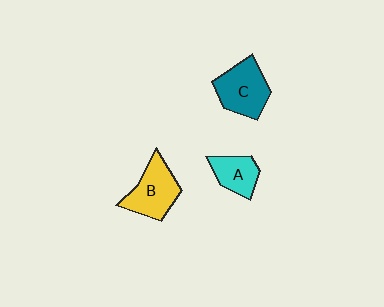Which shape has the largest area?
Shape C (teal).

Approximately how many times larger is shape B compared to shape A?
Approximately 1.5 times.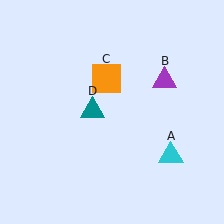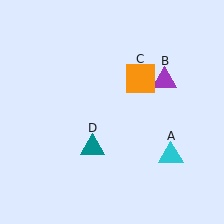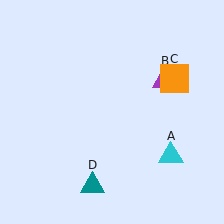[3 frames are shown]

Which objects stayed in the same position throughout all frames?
Cyan triangle (object A) and purple triangle (object B) remained stationary.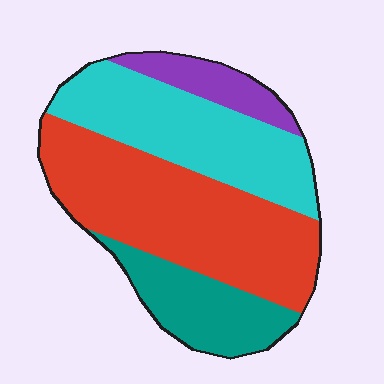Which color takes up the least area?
Purple, at roughly 10%.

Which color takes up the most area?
Red, at roughly 45%.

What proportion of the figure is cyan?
Cyan takes up about one third (1/3) of the figure.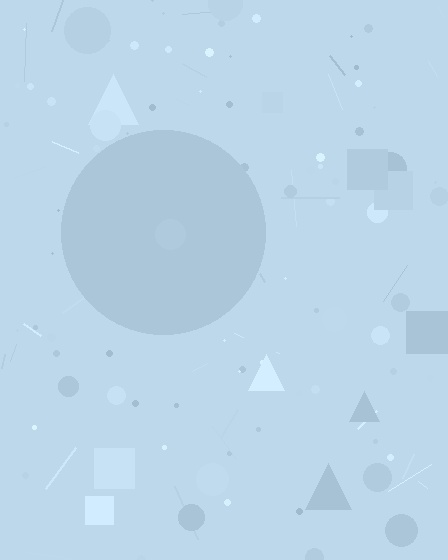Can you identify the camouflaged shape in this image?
The camouflaged shape is a circle.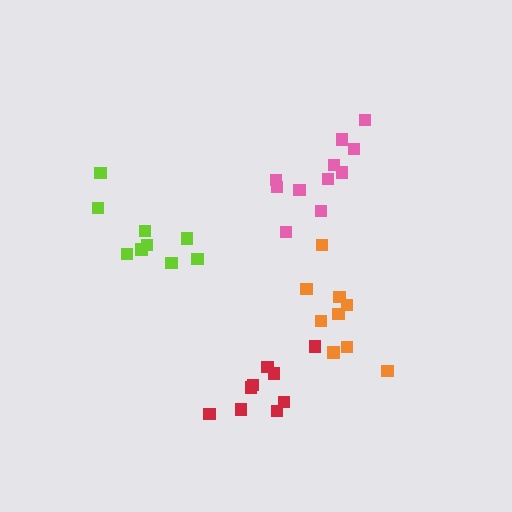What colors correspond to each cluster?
The clusters are colored: lime, red, pink, orange.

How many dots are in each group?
Group 1: 10 dots, Group 2: 9 dots, Group 3: 11 dots, Group 4: 9 dots (39 total).